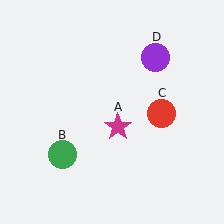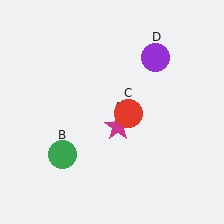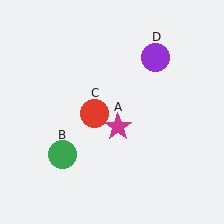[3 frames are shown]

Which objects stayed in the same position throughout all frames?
Magenta star (object A) and green circle (object B) and purple circle (object D) remained stationary.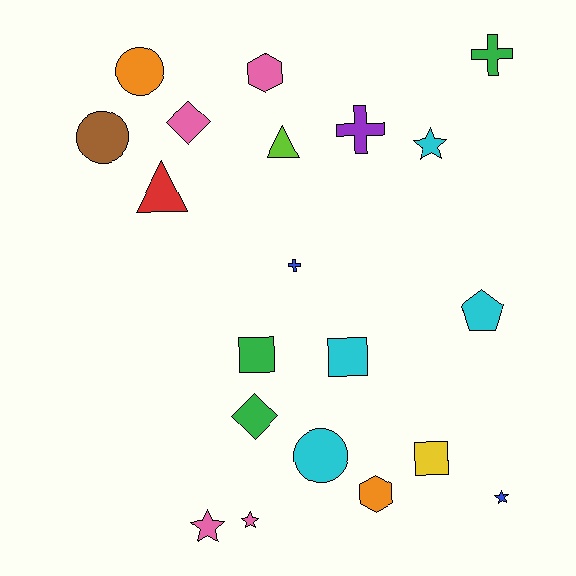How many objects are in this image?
There are 20 objects.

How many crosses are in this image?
There are 3 crosses.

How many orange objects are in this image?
There are 2 orange objects.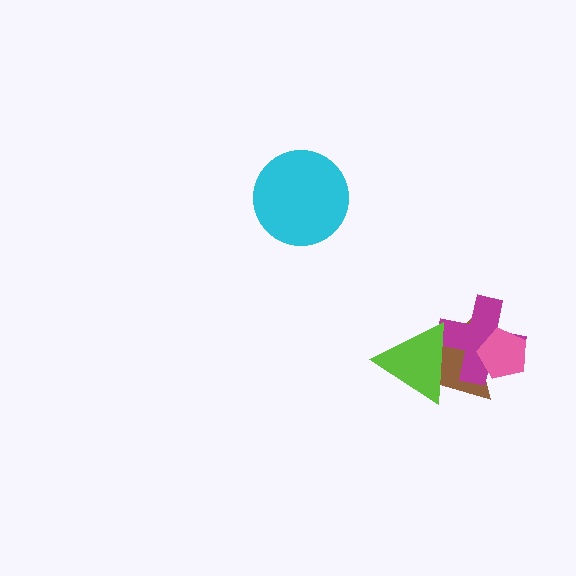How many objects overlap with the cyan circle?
0 objects overlap with the cyan circle.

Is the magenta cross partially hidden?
Yes, it is partially covered by another shape.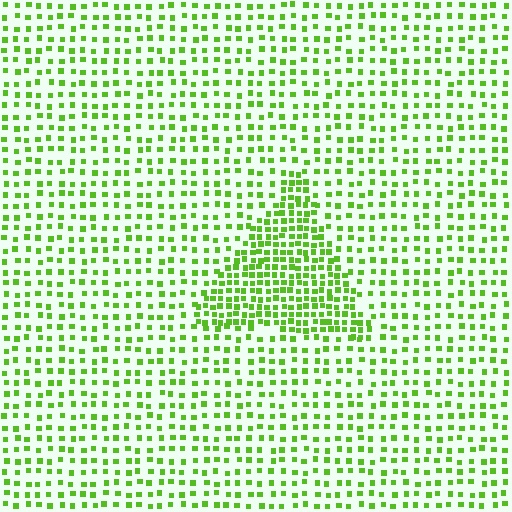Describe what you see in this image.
The image contains small lime elements arranged at two different densities. A triangle-shaped region is visible where the elements are more densely packed than the surrounding area.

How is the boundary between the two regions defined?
The boundary is defined by a change in element density (approximately 2.0x ratio). All elements are the same color, size, and shape.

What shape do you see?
I see a triangle.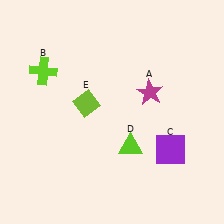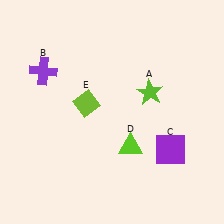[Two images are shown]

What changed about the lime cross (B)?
In Image 1, B is lime. In Image 2, it changed to purple.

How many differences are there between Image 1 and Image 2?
There are 2 differences between the two images.